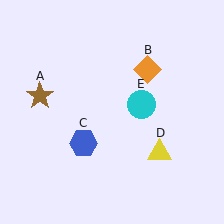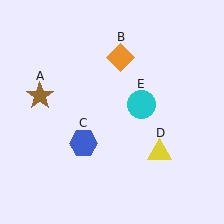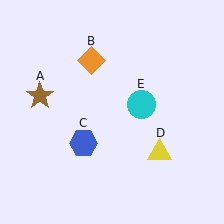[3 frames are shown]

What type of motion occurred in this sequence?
The orange diamond (object B) rotated counterclockwise around the center of the scene.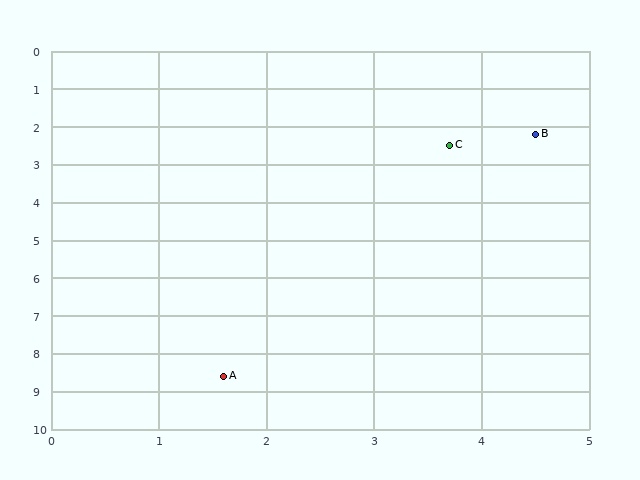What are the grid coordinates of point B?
Point B is at approximately (4.5, 2.2).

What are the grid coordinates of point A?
Point A is at approximately (1.6, 8.6).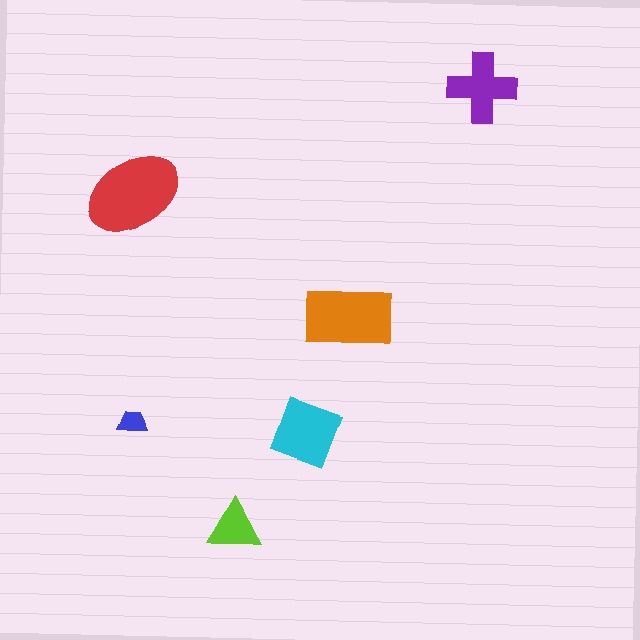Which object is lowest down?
The lime triangle is bottommost.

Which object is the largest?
The red ellipse.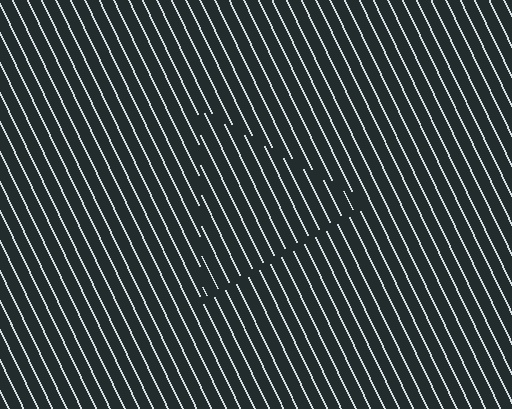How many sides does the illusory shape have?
3 sides — the line-ends trace a triangle.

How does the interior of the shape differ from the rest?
The interior of the shape contains the same grating, shifted by half a period — the contour is defined by the phase discontinuity where line-ends from the inner and outer gratings abut.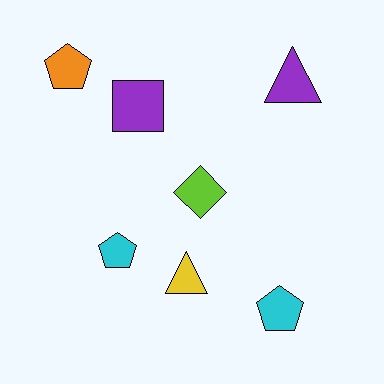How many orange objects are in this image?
There is 1 orange object.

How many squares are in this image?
There is 1 square.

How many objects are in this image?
There are 7 objects.